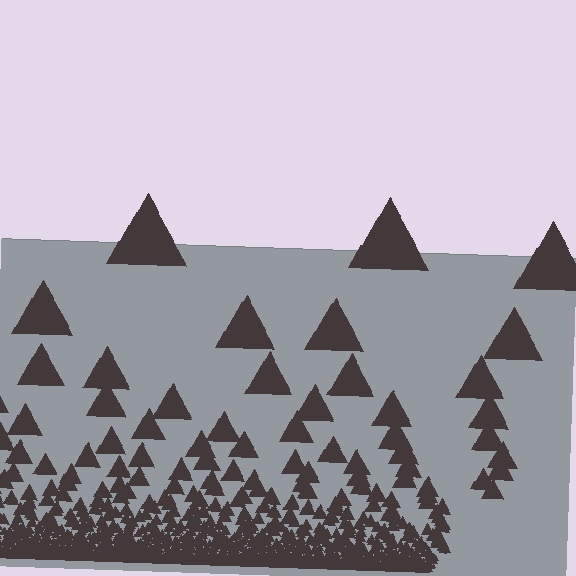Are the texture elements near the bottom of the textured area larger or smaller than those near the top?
Smaller. The gradient is inverted — elements near the bottom are smaller and denser.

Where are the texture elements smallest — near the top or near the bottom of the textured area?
Near the bottom.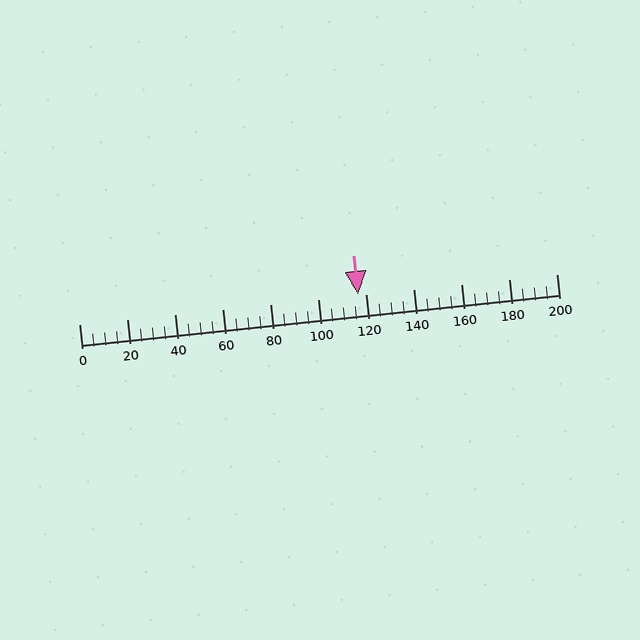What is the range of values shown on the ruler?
The ruler shows values from 0 to 200.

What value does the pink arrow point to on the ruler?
The pink arrow points to approximately 117.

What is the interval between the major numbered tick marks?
The major tick marks are spaced 20 units apart.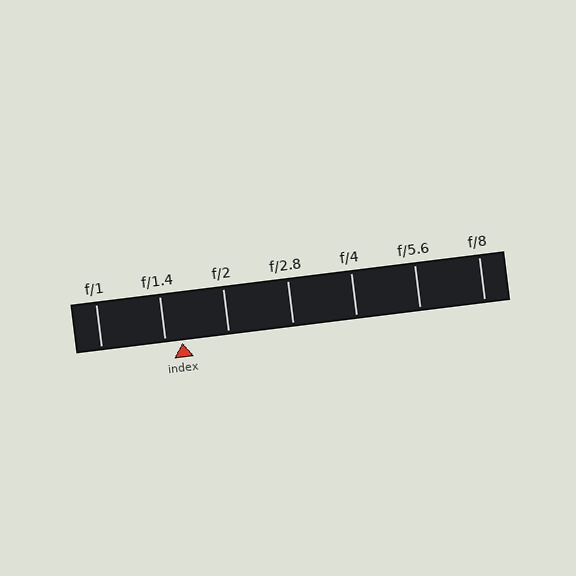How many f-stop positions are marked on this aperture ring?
There are 7 f-stop positions marked.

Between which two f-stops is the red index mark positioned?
The index mark is between f/1.4 and f/2.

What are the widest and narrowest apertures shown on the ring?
The widest aperture shown is f/1 and the narrowest is f/8.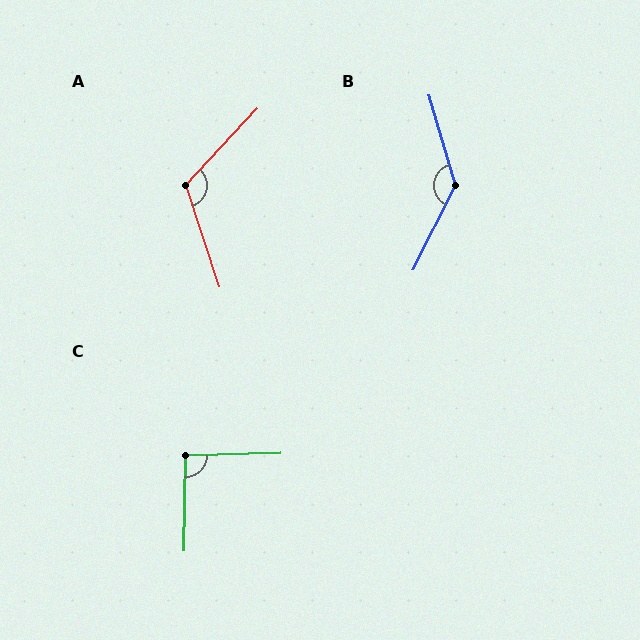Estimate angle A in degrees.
Approximately 119 degrees.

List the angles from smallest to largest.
C (92°), A (119°), B (137°).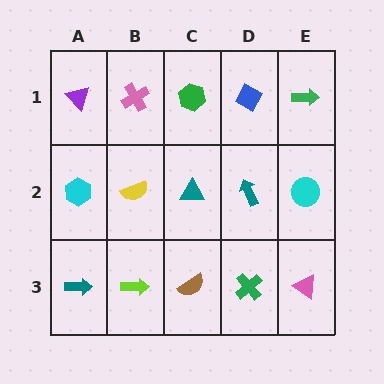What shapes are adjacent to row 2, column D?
A blue diamond (row 1, column D), a green cross (row 3, column D), a teal triangle (row 2, column C), a cyan circle (row 2, column E).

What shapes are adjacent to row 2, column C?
A green hexagon (row 1, column C), a brown semicircle (row 3, column C), a yellow semicircle (row 2, column B), a teal arrow (row 2, column D).